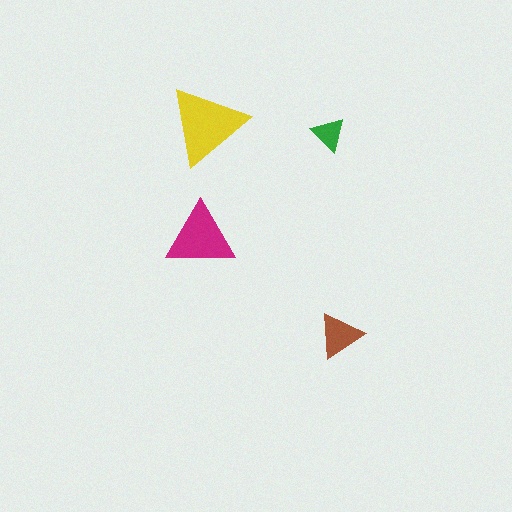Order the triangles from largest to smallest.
the yellow one, the magenta one, the brown one, the green one.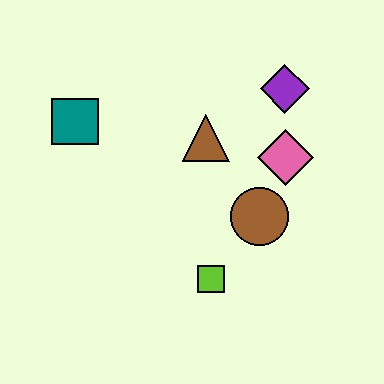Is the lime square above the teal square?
No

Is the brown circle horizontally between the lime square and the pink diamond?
Yes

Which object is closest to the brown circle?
The pink diamond is closest to the brown circle.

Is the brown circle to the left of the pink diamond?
Yes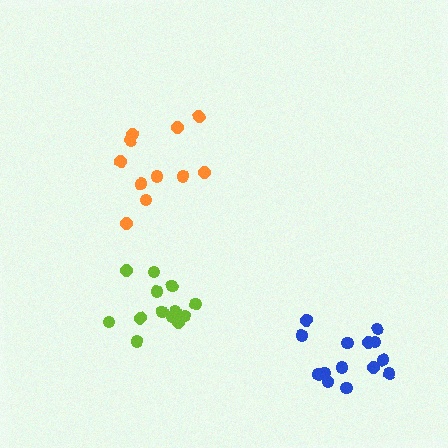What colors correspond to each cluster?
The clusters are colored: blue, orange, lime.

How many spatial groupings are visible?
There are 3 spatial groupings.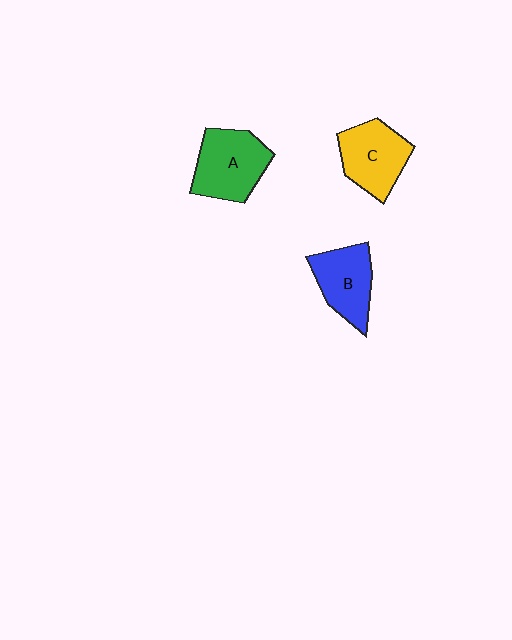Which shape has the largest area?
Shape A (green).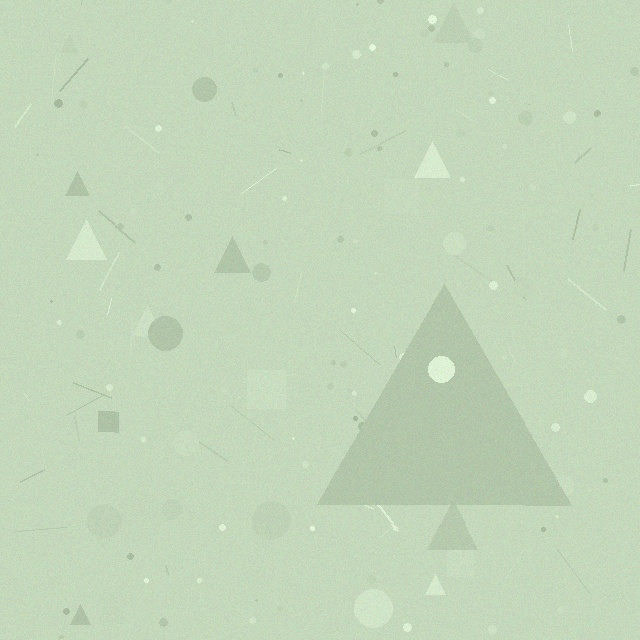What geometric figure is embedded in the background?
A triangle is embedded in the background.